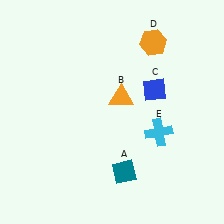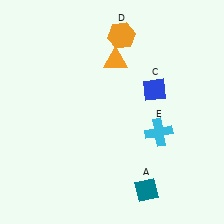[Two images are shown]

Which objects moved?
The objects that moved are: the teal diamond (A), the orange triangle (B), the orange hexagon (D).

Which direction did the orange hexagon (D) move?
The orange hexagon (D) moved left.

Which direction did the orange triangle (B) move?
The orange triangle (B) moved up.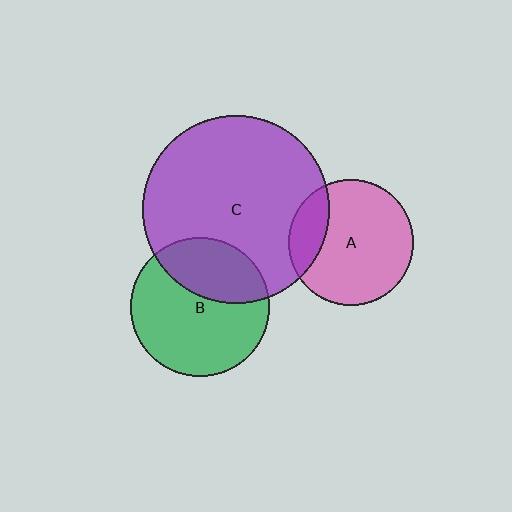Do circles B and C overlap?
Yes.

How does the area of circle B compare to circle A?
Approximately 1.2 times.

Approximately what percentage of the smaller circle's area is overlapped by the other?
Approximately 35%.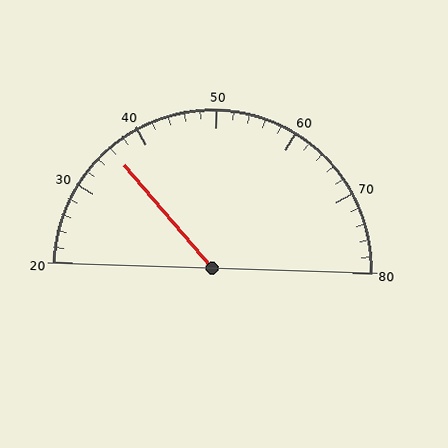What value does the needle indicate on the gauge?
The needle indicates approximately 36.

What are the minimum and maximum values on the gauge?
The gauge ranges from 20 to 80.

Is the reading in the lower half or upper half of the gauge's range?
The reading is in the lower half of the range (20 to 80).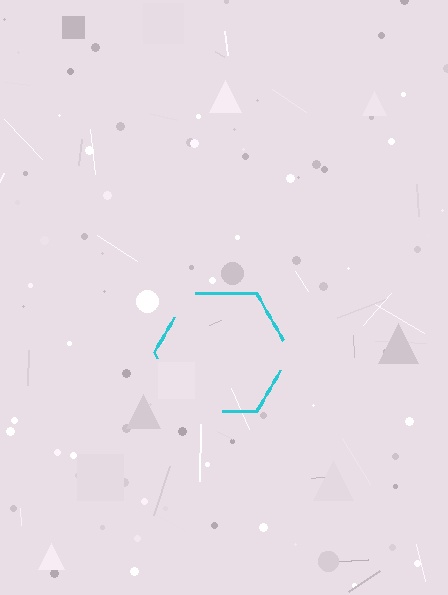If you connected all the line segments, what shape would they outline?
They would outline a hexagon.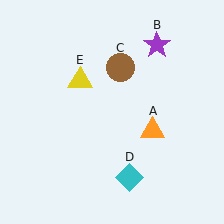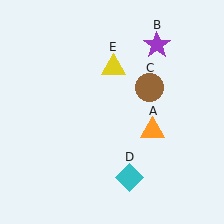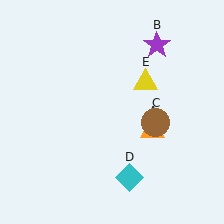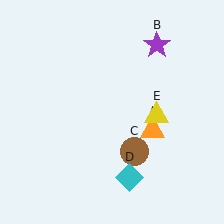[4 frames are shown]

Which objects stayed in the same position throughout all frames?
Orange triangle (object A) and purple star (object B) and cyan diamond (object D) remained stationary.